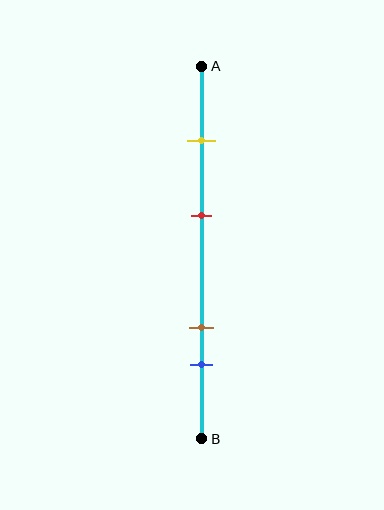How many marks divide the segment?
There are 4 marks dividing the segment.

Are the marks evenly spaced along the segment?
No, the marks are not evenly spaced.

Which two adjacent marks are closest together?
The brown and blue marks are the closest adjacent pair.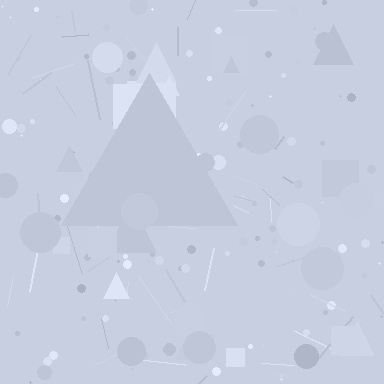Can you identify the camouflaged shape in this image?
The camouflaged shape is a triangle.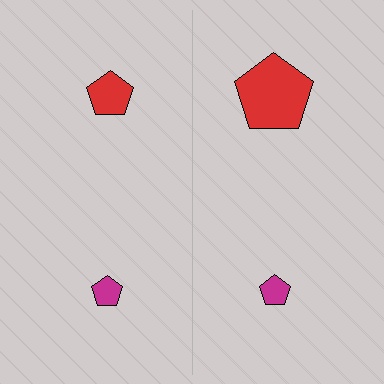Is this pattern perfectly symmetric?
No, the pattern is not perfectly symmetric. The red pentagon on the right side has a different size than its mirror counterpart.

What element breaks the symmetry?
The red pentagon on the right side has a different size than its mirror counterpart.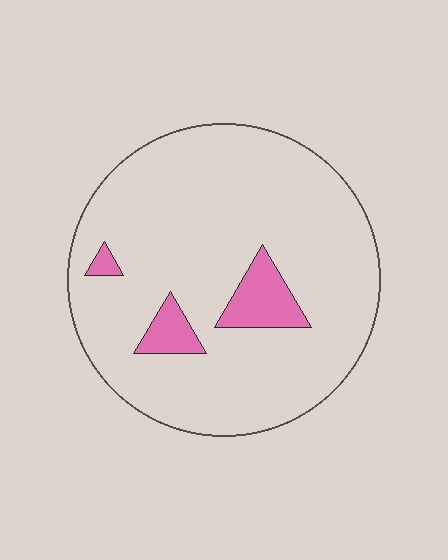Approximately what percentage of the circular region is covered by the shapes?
Approximately 10%.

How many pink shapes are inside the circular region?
3.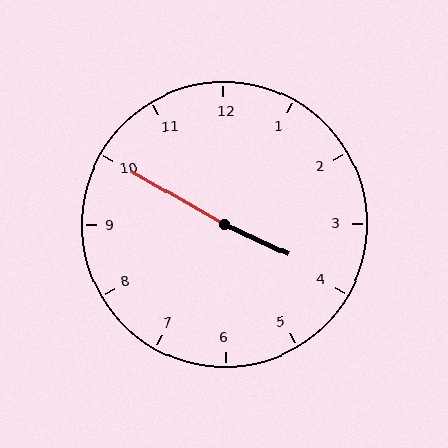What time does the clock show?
3:50.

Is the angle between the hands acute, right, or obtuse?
It is obtuse.